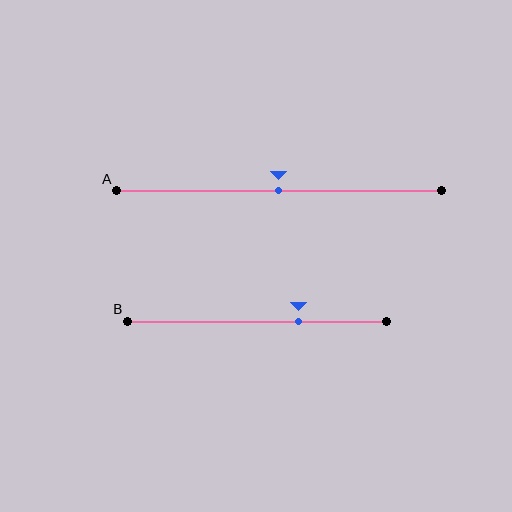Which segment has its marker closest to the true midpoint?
Segment A has its marker closest to the true midpoint.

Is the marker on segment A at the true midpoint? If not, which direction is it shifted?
Yes, the marker on segment A is at the true midpoint.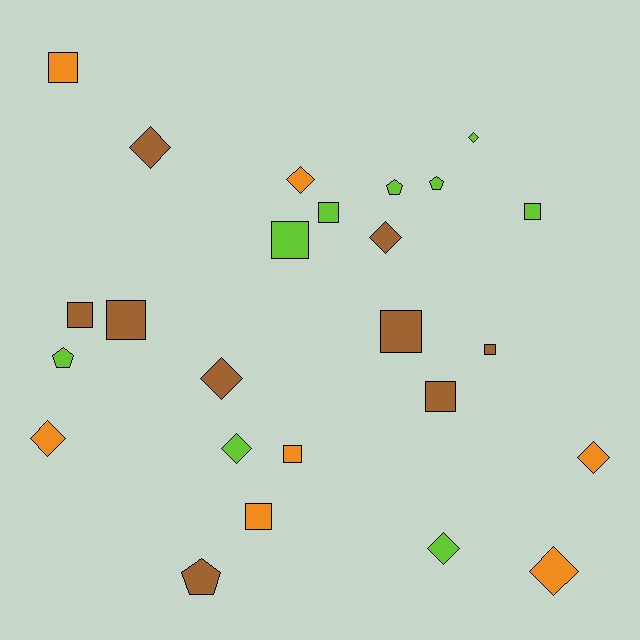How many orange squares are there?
There are 3 orange squares.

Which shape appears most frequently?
Square, with 11 objects.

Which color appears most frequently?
Brown, with 9 objects.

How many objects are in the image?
There are 25 objects.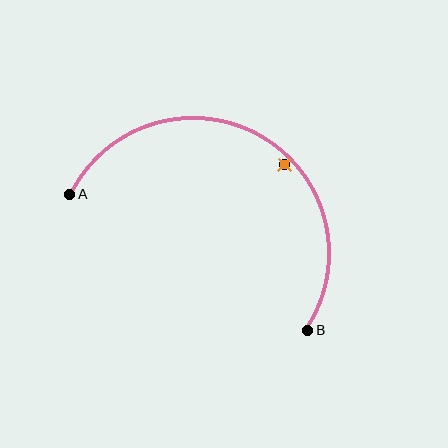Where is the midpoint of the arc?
The arc midpoint is the point on the curve farthest from the straight line joining A and B. It sits above that line.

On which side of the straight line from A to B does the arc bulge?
The arc bulges above the straight line connecting A and B.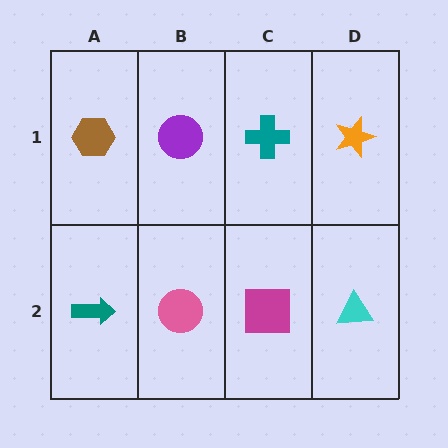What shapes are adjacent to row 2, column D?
An orange star (row 1, column D), a magenta square (row 2, column C).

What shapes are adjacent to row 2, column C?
A teal cross (row 1, column C), a pink circle (row 2, column B), a cyan triangle (row 2, column D).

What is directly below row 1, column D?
A cyan triangle.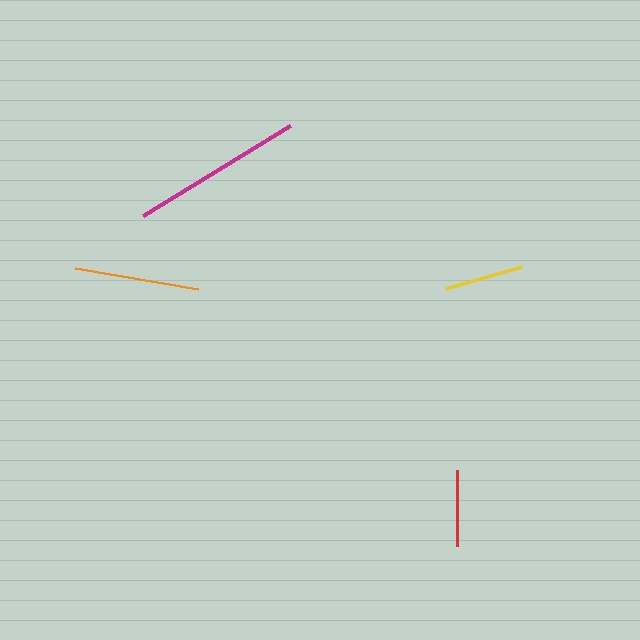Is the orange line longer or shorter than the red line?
The orange line is longer than the red line.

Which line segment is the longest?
The magenta line is the longest at approximately 172 pixels.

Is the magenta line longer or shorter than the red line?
The magenta line is longer than the red line.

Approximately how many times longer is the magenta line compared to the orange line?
The magenta line is approximately 1.4 times the length of the orange line.